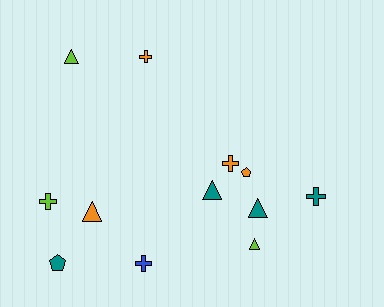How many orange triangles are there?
There is 1 orange triangle.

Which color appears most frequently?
Orange, with 4 objects.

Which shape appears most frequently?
Cross, with 5 objects.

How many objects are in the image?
There are 12 objects.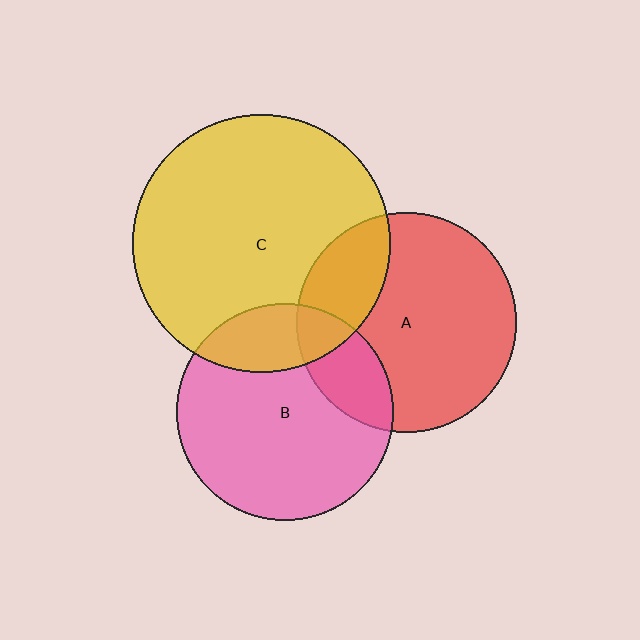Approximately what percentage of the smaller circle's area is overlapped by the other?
Approximately 25%.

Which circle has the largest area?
Circle C (yellow).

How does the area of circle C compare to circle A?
Approximately 1.4 times.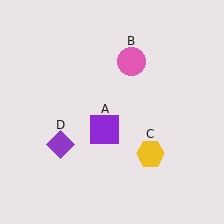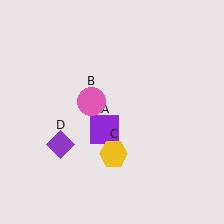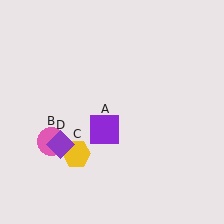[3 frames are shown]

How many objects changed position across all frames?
2 objects changed position: pink circle (object B), yellow hexagon (object C).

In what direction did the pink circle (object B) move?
The pink circle (object B) moved down and to the left.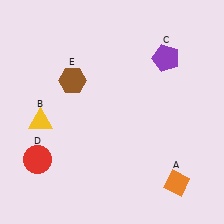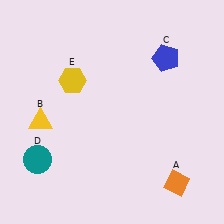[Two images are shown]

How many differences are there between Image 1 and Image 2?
There are 3 differences between the two images.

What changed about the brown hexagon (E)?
In Image 1, E is brown. In Image 2, it changed to yellow.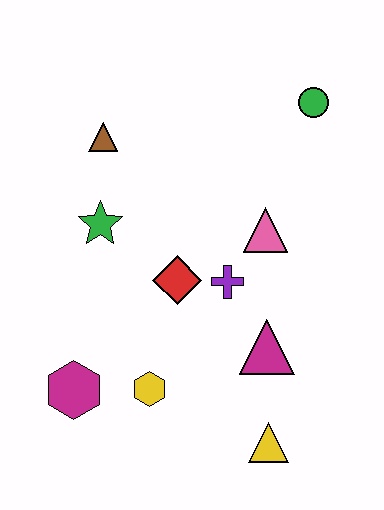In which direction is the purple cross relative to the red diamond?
The purple cross is to the right of the red diamond.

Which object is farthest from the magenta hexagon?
The green circle is farthest from the magenta hexagon.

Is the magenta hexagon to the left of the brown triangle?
Yes